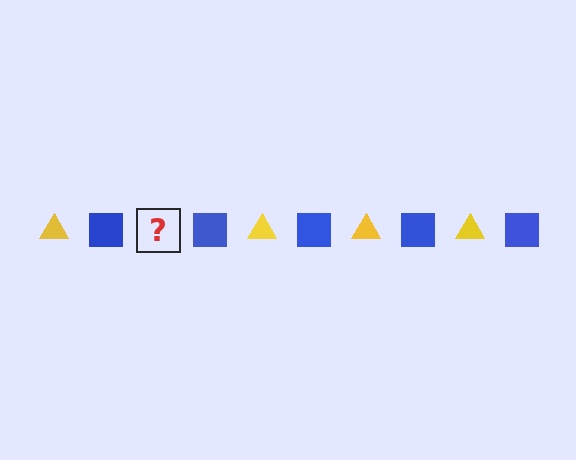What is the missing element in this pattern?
The missing element is a yellow triangle.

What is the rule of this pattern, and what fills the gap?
The rule is that the pattern alternates between yellow triangle and blue square. The gap should be filled with a yellow triangle.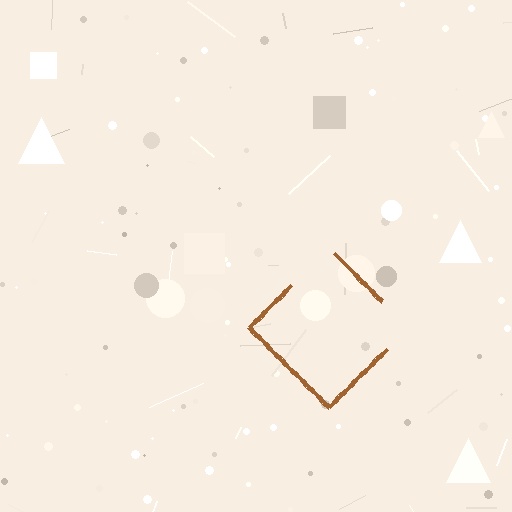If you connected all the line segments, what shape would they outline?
They would outline a diamond.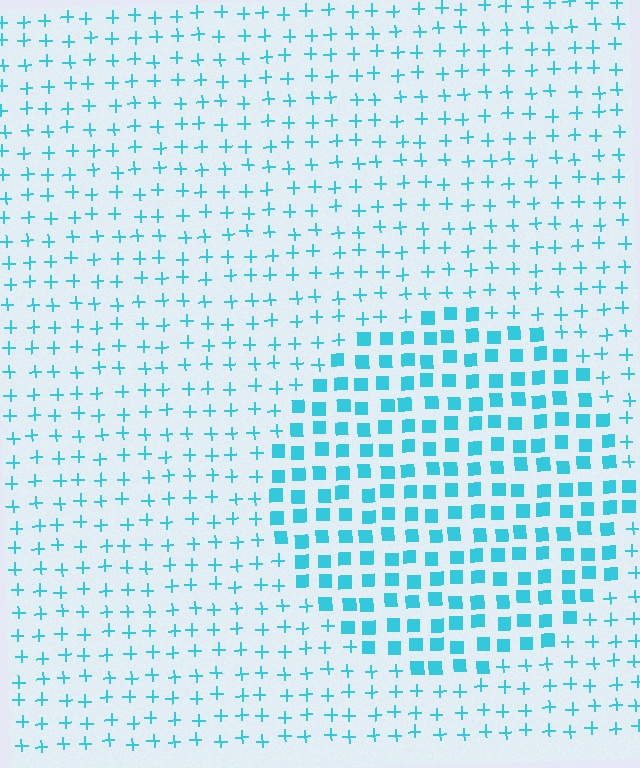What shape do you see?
I see a circle.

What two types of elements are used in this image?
The image uses squares inside the circle region and plus signs outside it.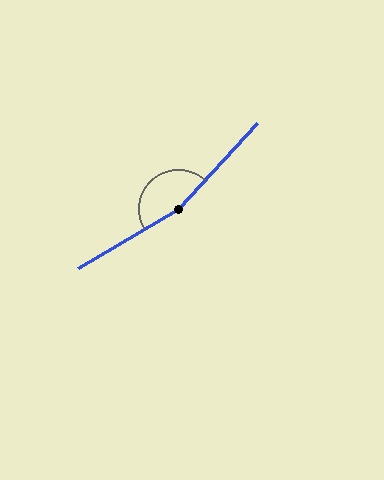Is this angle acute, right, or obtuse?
It is obtuse.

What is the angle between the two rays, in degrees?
Approximately 163 degrees.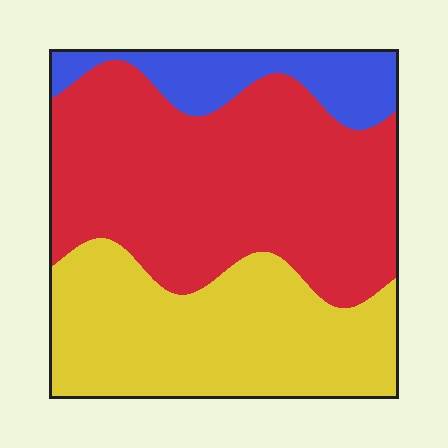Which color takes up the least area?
Blue, at roughly 15%.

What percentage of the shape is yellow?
Yellow covers 36% of the shape.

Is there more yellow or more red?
Red.